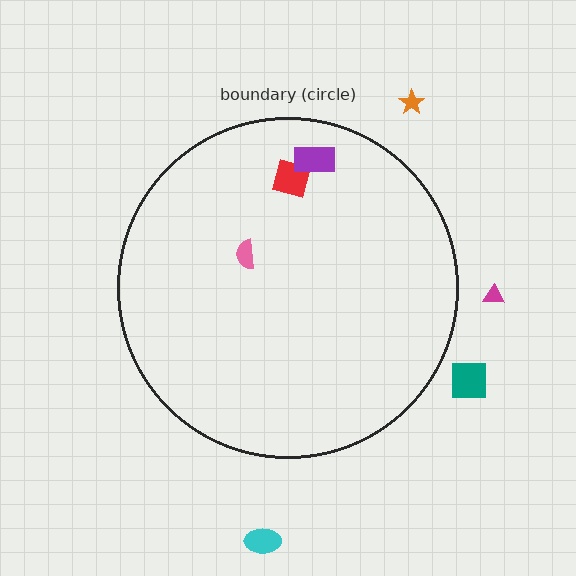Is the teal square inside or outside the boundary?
Outside.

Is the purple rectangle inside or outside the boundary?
Inside.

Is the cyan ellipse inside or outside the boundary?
Outside.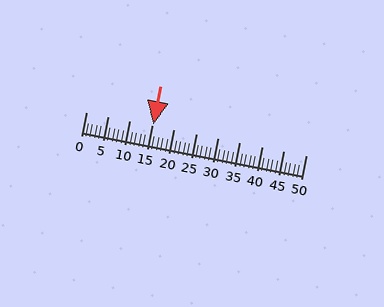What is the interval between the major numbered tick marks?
The major tick marks are spaced 5 units apart.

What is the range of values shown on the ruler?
The ruler shows values from 0 to 50.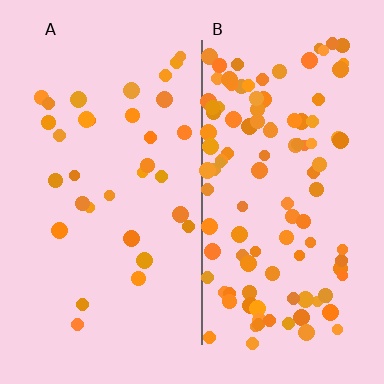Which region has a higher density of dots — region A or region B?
B (the right).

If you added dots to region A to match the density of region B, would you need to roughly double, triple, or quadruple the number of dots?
Approximately triple.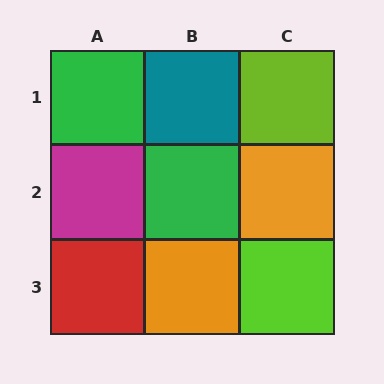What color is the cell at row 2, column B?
Green.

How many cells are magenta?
1 cell is magenta.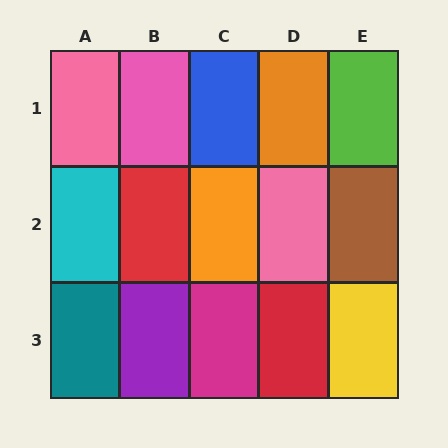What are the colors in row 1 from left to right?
Pink, pink, blue, orange, lime.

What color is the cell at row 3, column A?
Teal.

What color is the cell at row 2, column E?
Brown.